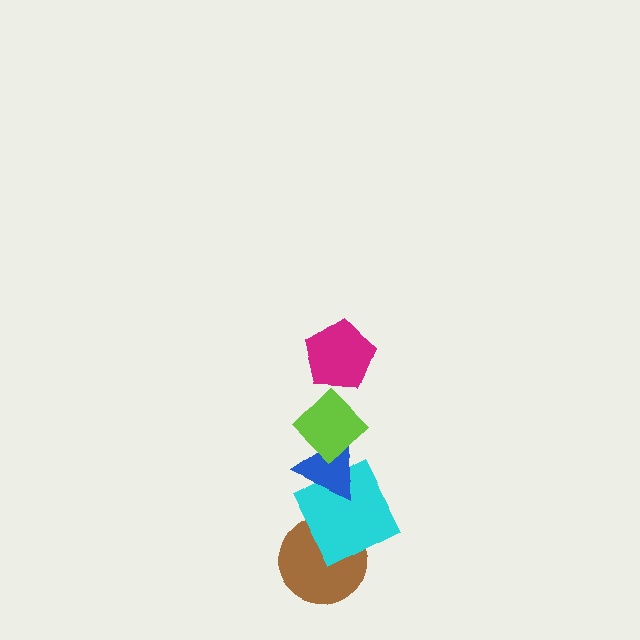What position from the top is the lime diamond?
The lime diamond is 2nd from the top.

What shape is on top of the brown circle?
The cyan square is on top of the brown circle.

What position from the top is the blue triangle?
The blue triangle is 3rd from the top.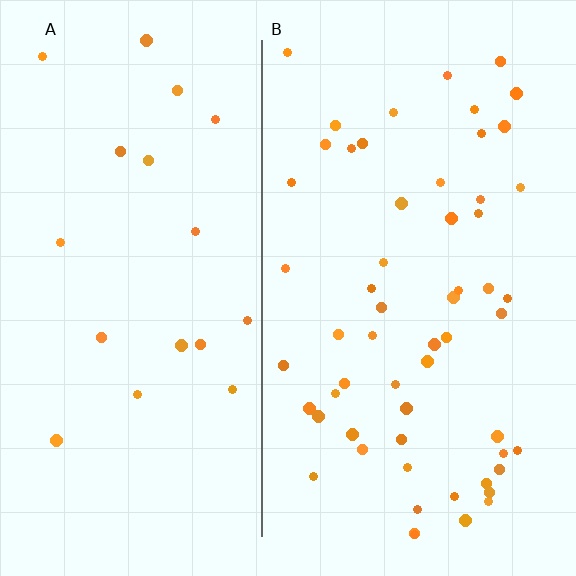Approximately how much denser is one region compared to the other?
Approximately 3.0× — region B over region A.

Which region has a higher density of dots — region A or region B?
B (the right).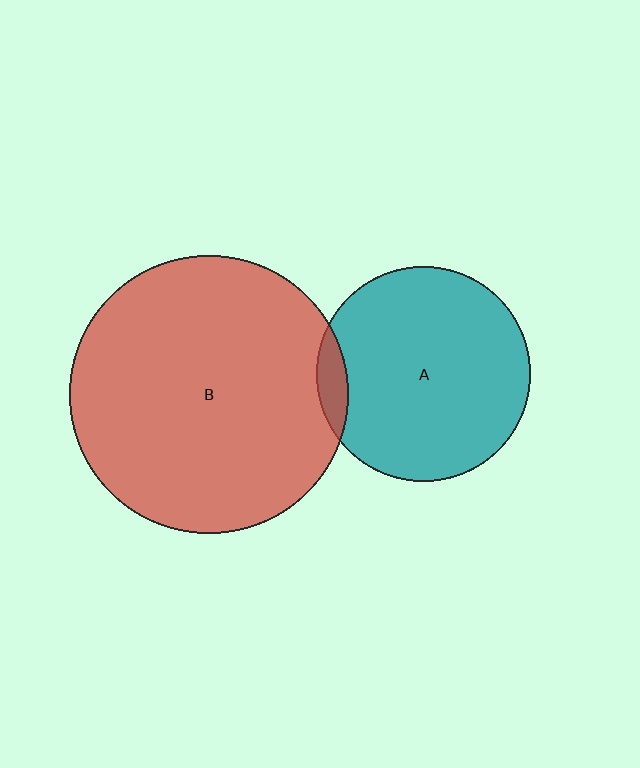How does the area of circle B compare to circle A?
Approximately 1.7 times.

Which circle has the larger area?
Circle B (red).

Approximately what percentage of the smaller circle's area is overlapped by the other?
Approximately 5%.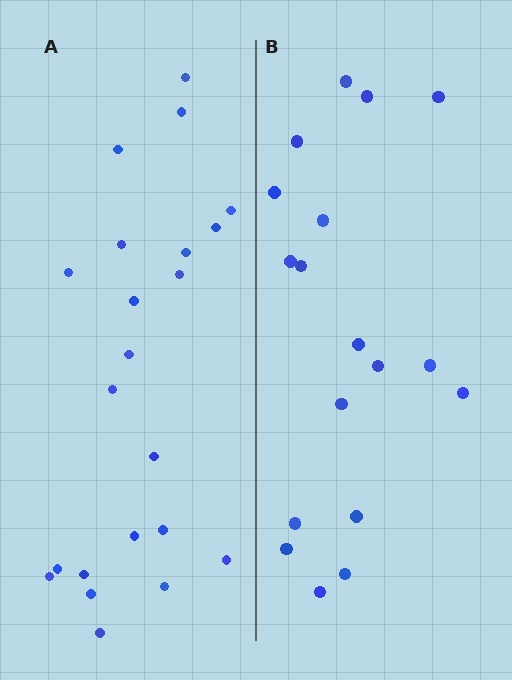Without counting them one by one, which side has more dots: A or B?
Region A (the left region) has more dots.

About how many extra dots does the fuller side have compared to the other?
Region A has about 4 more dots than region B.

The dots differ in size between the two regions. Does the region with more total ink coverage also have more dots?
No. Region B has more total ink coverage because its dots are larger, but region A actually contains more individual dots. Total area can be misleading — the number of items is what matters here.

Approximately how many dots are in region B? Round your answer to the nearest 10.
About 20 dots. (The exact count is 18, which rounds to 20.)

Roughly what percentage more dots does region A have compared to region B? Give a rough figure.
About 20% more.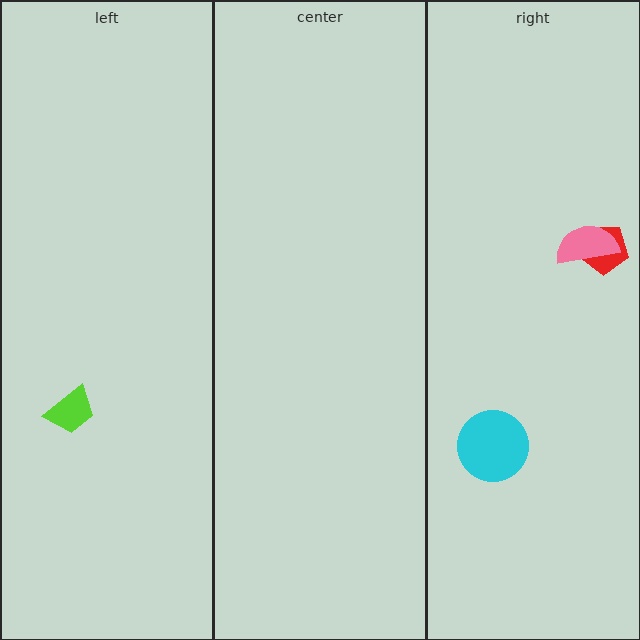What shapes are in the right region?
The red pentagon, the cyan circle, the pink semicircle.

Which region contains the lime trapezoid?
The left region.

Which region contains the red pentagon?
The right region.